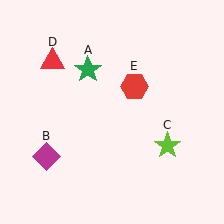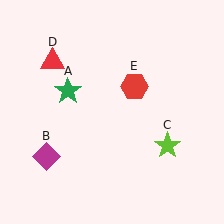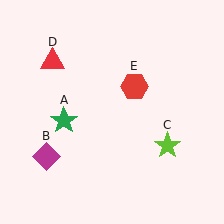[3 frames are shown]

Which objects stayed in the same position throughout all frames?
Magenta diamond (object B) and lime star (object C) and red triangle (object D) and red hexagon (object E) remained stationary.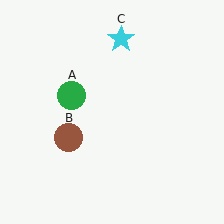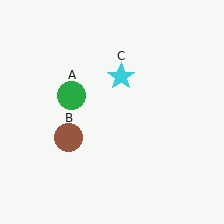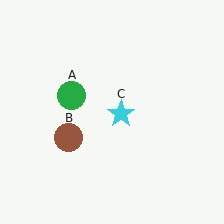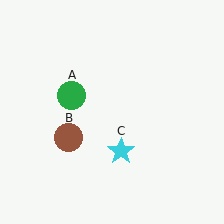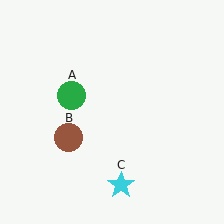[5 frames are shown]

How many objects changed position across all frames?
1 object changed position: cyan star (object C).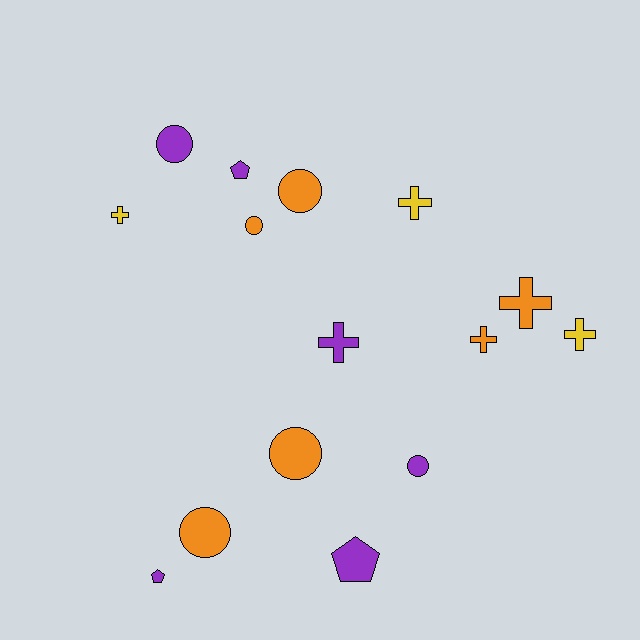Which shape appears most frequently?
Circle, with 6 objects.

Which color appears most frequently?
Purple, with 6 objects.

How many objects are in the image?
There are 15 objects.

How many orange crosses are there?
There are 2 orange crosses.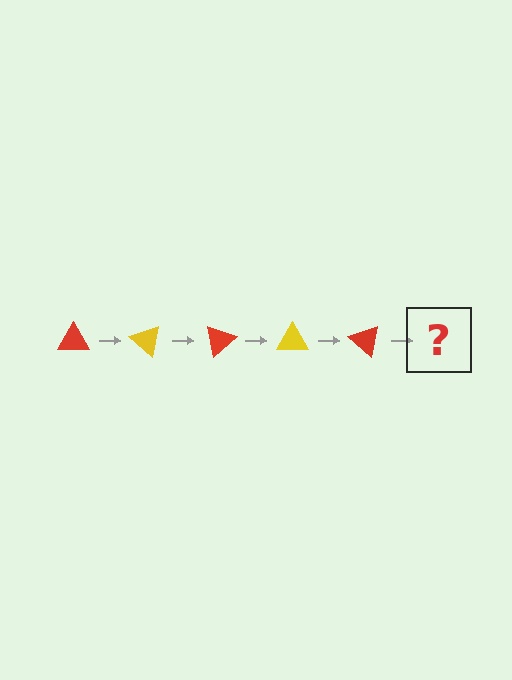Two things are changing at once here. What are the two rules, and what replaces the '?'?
The two rules are that it rotates 40 degrees each step and the color cycles through red and yellow. The '?' should be a yellow triangle, rotated 200 degrees from the start.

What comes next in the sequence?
The next element should be a yellow triangle, rotated 200 degrees from the start.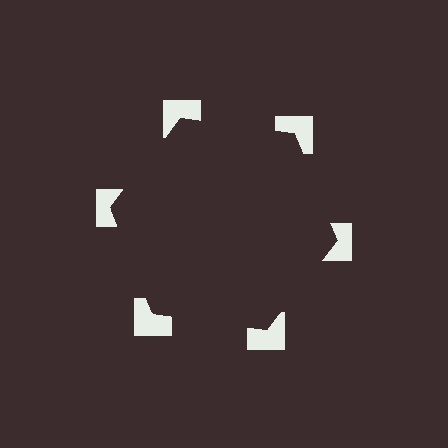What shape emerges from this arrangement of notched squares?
An illusory hexagon — its edges are inferred from the aligned wedge cuts in the notched squares, not physically drawn.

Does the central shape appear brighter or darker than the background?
It typically appears slightly darker than the background, even though no actual brightness change is drawn.